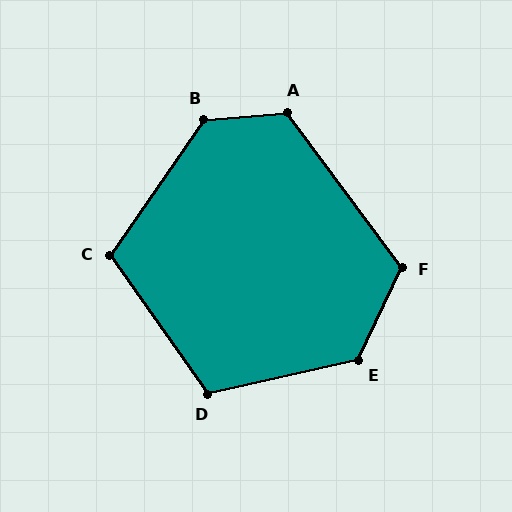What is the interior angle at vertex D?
Approximately 113 degrees (obtuse).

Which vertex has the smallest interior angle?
C, at approximately 110 degrees.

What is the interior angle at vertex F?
Approximately 119 degrees (obtuse).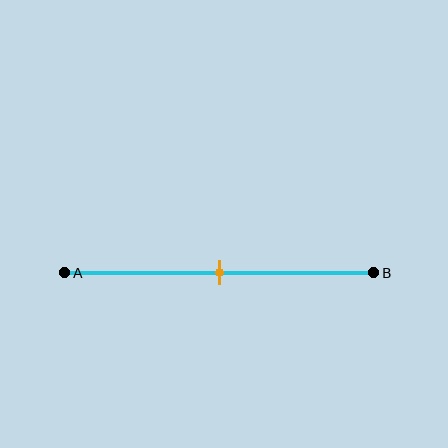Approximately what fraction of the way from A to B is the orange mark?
The orange mark is approximately 50% of the way from A to B.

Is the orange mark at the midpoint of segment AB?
Yes, the mark is approximately at the midpoint.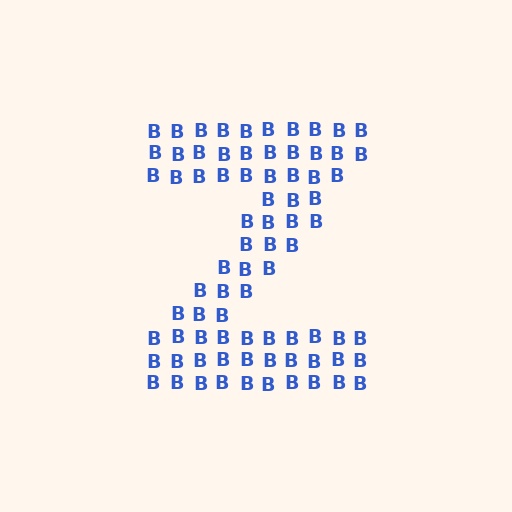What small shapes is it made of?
It is made of small letter B's.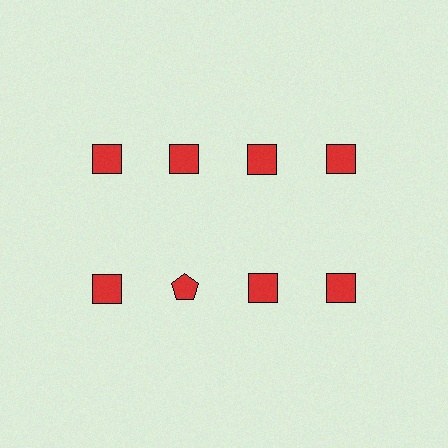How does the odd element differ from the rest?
It has a different shape: pentagon instead of square.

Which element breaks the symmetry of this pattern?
The red pentagon in the second row, second from left column breaks the symmetry. All other shapes are red squares.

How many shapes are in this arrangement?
There are 8 shapes arranged in a grid pattern.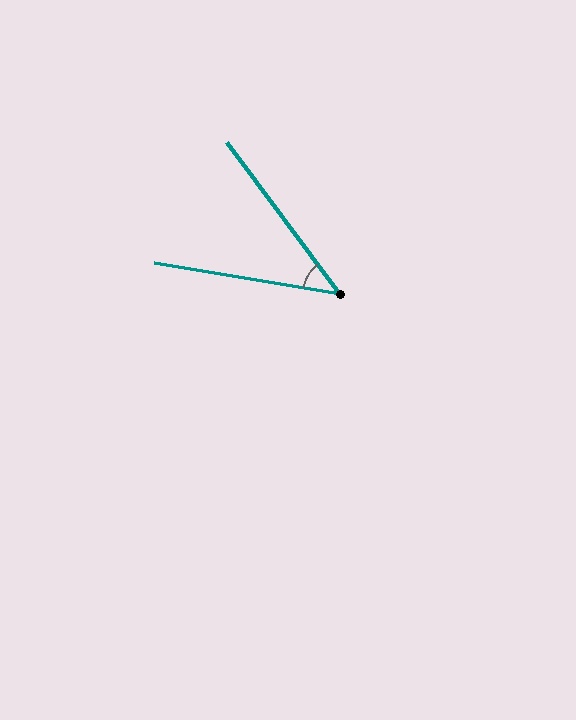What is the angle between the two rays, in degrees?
Approximately 44 degrees.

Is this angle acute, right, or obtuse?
It is acute.